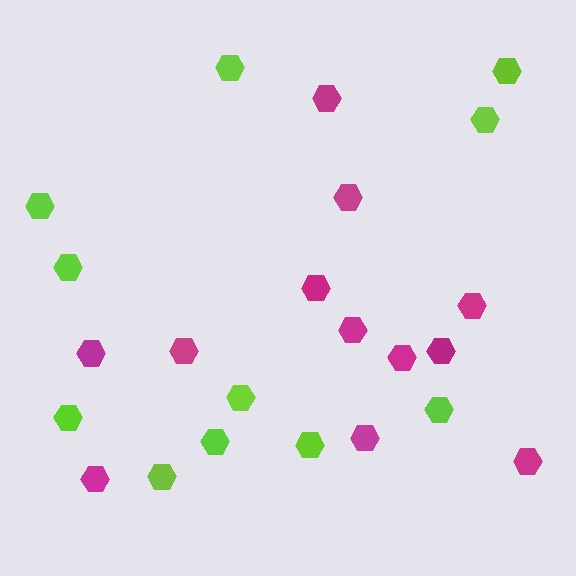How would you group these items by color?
There are 2 groups: one group of lime hexagons (11) and one group of magenta hexagons (12).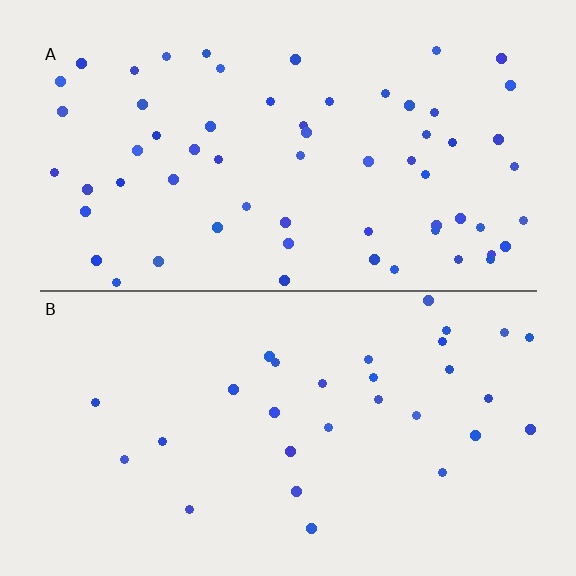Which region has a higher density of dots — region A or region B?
A (the top).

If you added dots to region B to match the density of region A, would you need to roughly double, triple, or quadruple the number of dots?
Approximately double.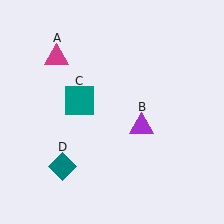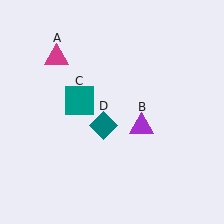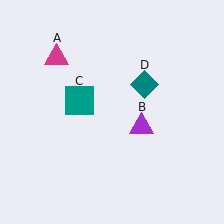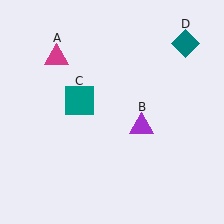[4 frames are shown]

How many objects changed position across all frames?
1 object changed position: teal diamond (object D).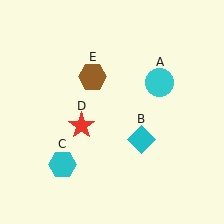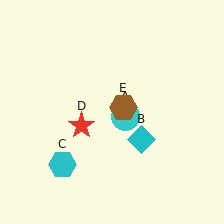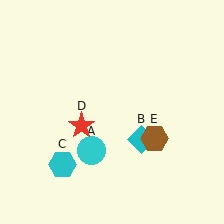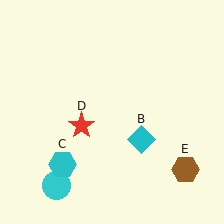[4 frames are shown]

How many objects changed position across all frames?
2 objects changed position: cyan circle (object A), brown hexagon (object E).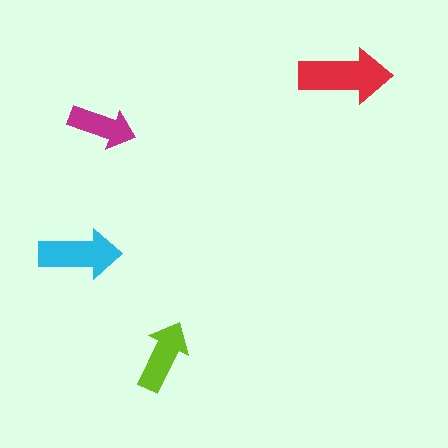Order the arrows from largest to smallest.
the red one, the cyan one, the lime one, the magenta one.